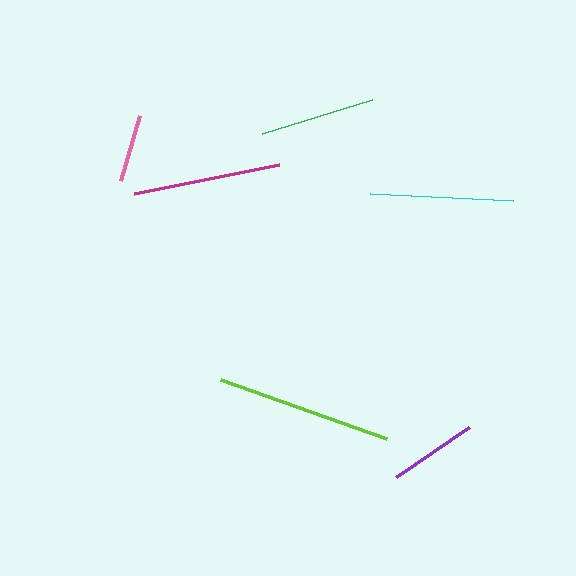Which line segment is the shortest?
The pink line is the shortest at approximately 68 pixels.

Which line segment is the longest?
The lime line is the longest at approximately 177 pixels.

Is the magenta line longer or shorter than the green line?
The magenta line is longer than the green line.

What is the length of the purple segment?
The purple segment is approximately 88 pixels long.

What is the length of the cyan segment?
The cyan segment is approximately 144 pixels long.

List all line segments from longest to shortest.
From longest to shortest: lime, magenta, cyan, green, purple, pink.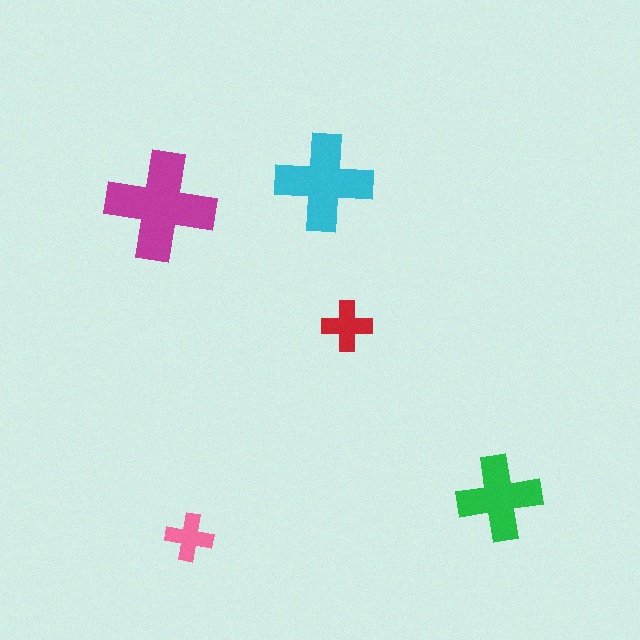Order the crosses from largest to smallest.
the magenta one, the cyan one, the green one, the red one, the pink one.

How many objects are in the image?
There are 5 objects in the image.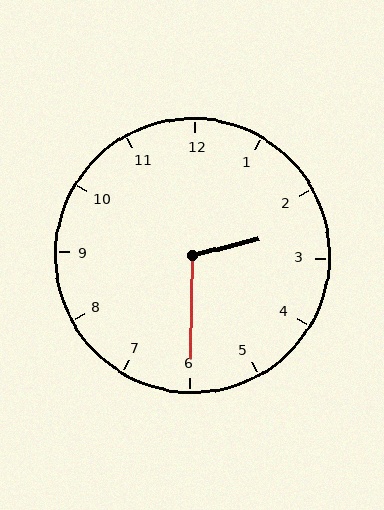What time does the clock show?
2:30.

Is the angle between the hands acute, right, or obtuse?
It is obtuse.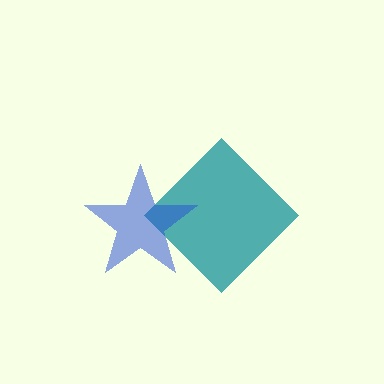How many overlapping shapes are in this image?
There are 2 overlapping shapes in the image.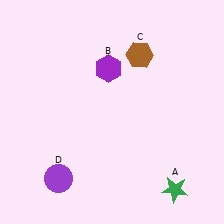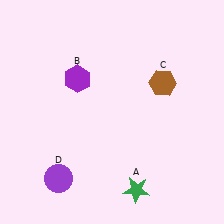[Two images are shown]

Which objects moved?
The objects that moved are: the green star (A), the purple hexagon (B), the brown hexagon (C).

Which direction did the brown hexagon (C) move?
The brown hexagon (C) moved down.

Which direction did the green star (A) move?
The green star (A) moved left.